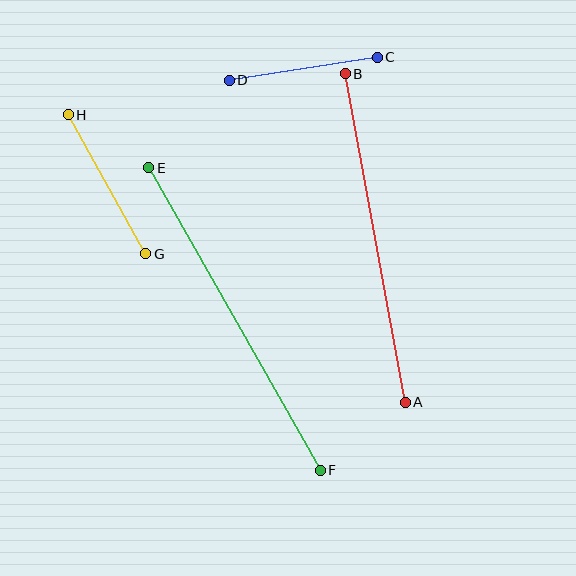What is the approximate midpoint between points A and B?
The midpoint is at approximately (375, 238) pixels.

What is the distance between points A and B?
The distance is approximately 334 pixels.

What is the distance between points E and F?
The distance is approximately 348 pixels.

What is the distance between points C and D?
The distance is approximately 150 pixels.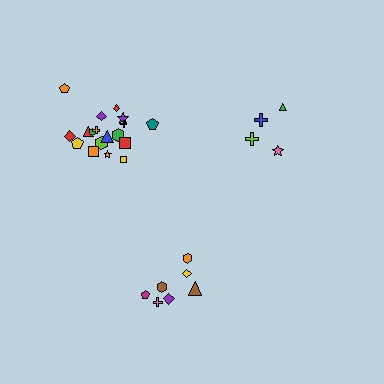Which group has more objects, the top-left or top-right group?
The top-left group.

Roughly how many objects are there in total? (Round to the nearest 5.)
Roughly 30 objects in total.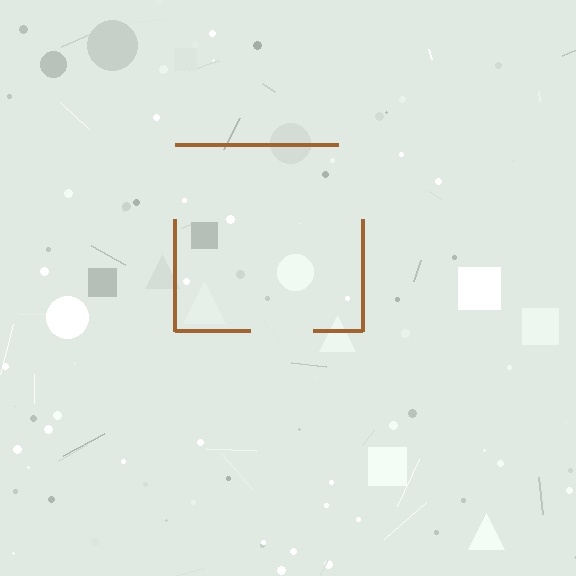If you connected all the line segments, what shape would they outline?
They would outline a square.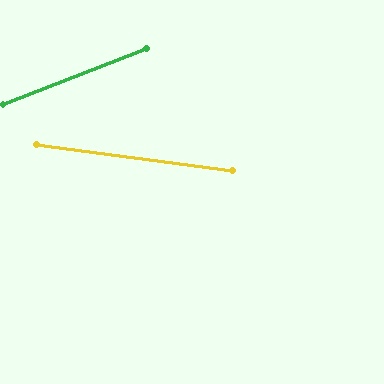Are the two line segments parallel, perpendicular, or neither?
Neither parallel nor perpendicular — they differ by about 29°.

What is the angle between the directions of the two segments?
Approximately 29 degrees.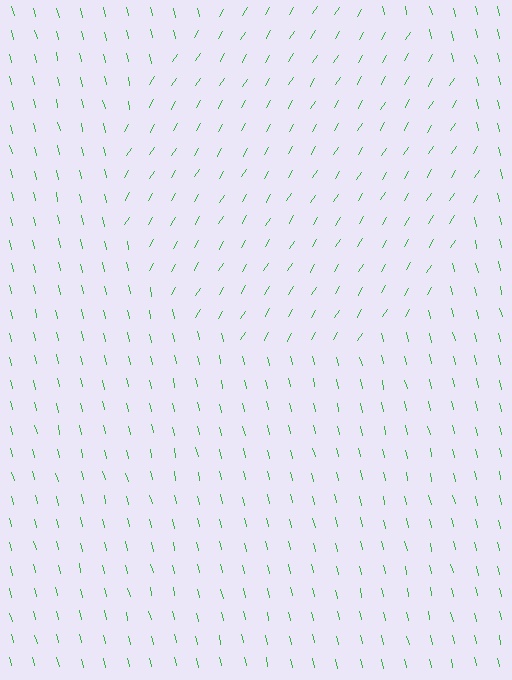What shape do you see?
I see a circle.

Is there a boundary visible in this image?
Yes, there is a texture boundary formed by a change in line orientation.